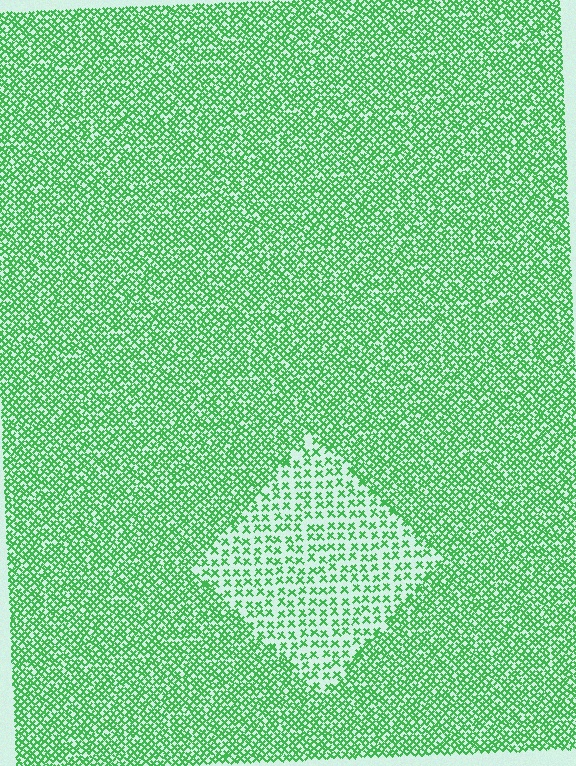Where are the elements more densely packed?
The elements are more densely packed outside the diamond boundary.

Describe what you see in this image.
The image contains small green elements arranged at two different densities. A diamond-shaped region is visible where the elements are less densely packed than the surrounding area.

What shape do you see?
I see a diamond.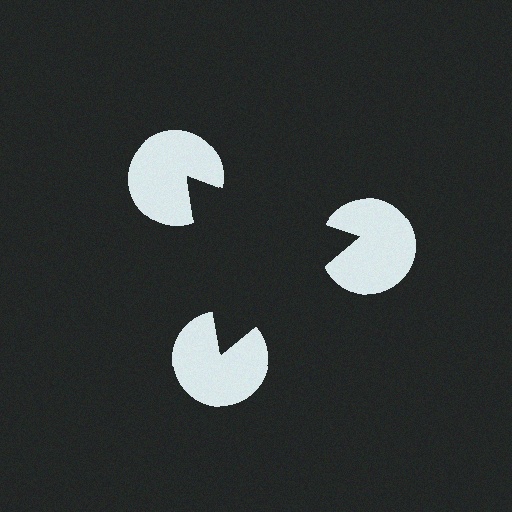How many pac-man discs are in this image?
There are 3 — one at each vertex of the illusory triangle.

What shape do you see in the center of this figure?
An illusory triangle — its edges are inferred from the aligned wedge cuts in the pac-man discs, not physically drawn.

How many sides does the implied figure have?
3 sides.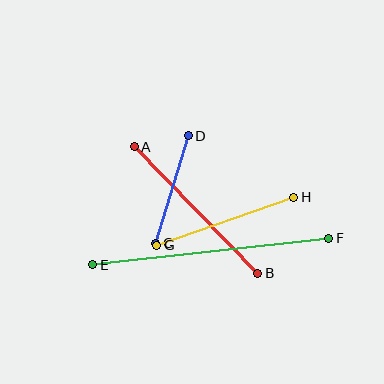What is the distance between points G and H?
The distance is approximately 145 pixels.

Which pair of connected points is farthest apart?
Points E and F are farthest apart.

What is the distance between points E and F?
The distance is approximately 238 pixels.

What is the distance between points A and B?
The distance is approximately 177 pixels.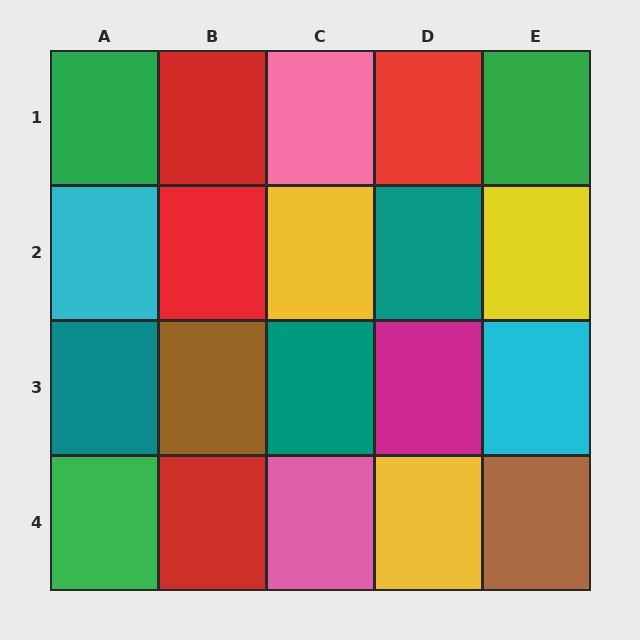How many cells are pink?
2 cells are pink.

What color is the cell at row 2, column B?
Red.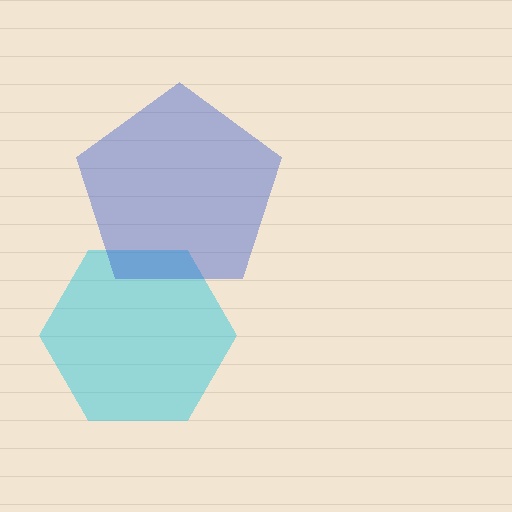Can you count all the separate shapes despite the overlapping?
Yes, there are 2 separate shapes.